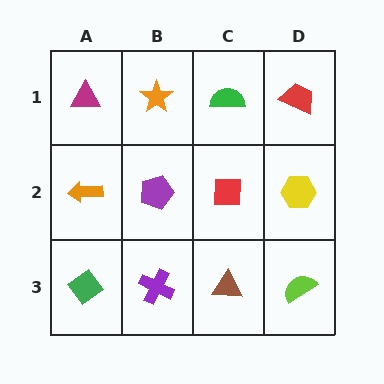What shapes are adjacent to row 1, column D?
A yellow hexagon (row 2, column D), a green semicircle (row 1, column C).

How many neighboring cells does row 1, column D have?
2.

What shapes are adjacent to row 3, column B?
A purple pentagon (row 2, column B), a green diamond (row 3, column A), a brown triangle (row 3, column C).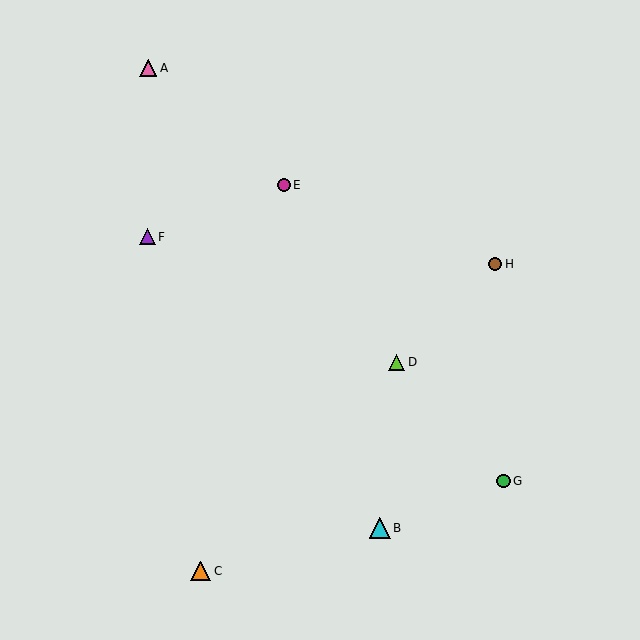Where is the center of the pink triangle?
The center of the pink triangle is at (148, 68).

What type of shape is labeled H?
Shape H is a brown circle.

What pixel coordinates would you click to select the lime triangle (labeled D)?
Click at (397, 362) to select the lime triangle D.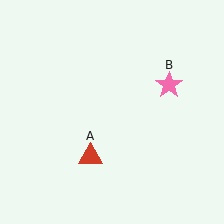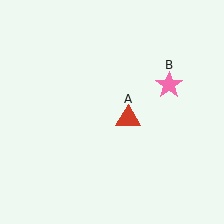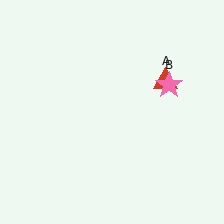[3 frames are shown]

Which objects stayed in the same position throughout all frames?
Pink star (object B) remained stationary.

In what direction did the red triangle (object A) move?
The red triangle (object A) moved up and to the right.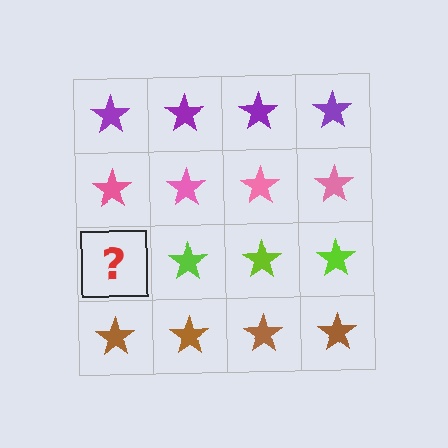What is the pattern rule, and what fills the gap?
The rule is that each row has a consistent color. The gap should be filled with a lime star.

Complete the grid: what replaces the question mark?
The question mark should be replaced with a lime star.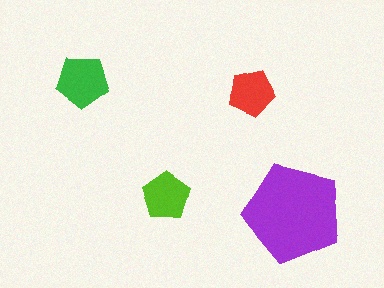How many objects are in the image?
There are 4 objects in the image.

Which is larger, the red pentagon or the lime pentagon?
The lime one.